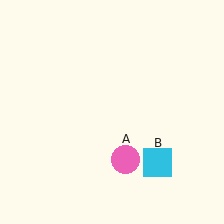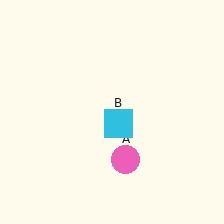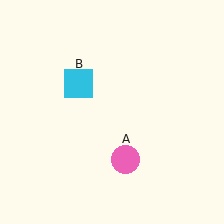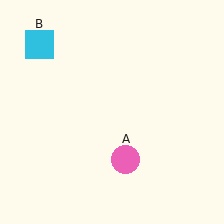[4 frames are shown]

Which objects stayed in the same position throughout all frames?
Pink circle (object A) remained stationary.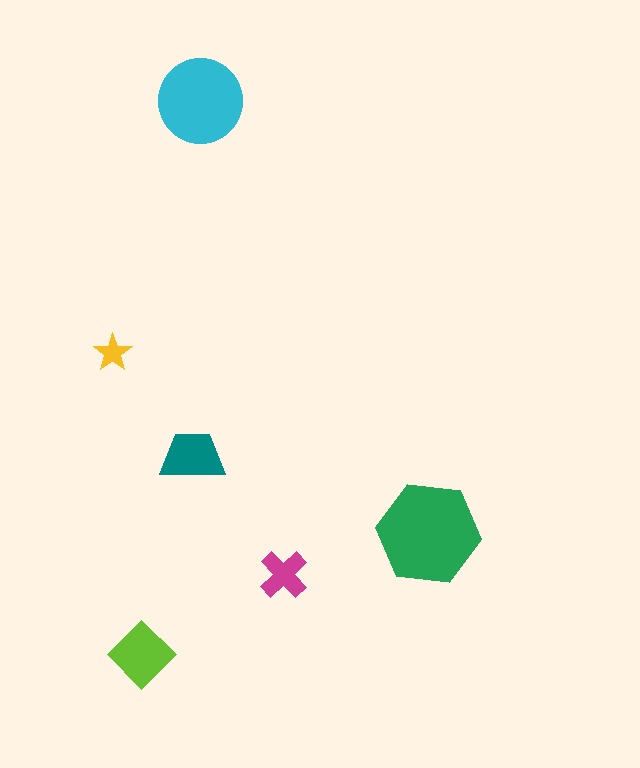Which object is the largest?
The green hexagon.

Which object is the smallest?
The yellow star.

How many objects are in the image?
There are 6 objects in the image.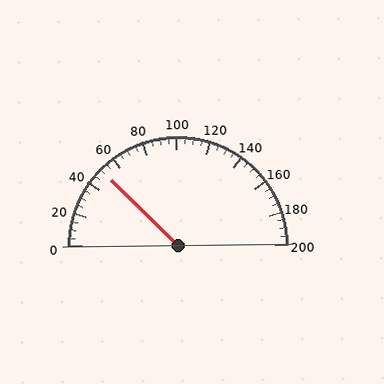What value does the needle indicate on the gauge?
The needle indicates approximately 50.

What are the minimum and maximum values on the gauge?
The gauge ranges from 0 to 200.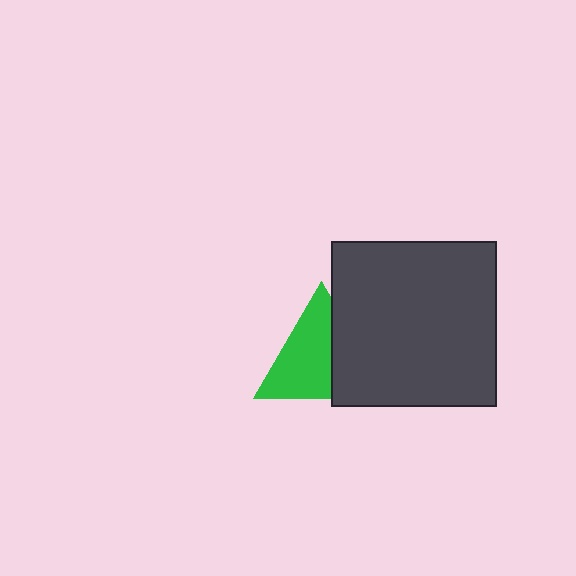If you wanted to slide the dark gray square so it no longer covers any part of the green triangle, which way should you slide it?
Slide it right — that is the most direct way to separate the two shapes.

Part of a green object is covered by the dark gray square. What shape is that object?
It is a triangle.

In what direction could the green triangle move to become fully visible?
The green triangle could move left. That would shift it out from behind the dark gray square entirely.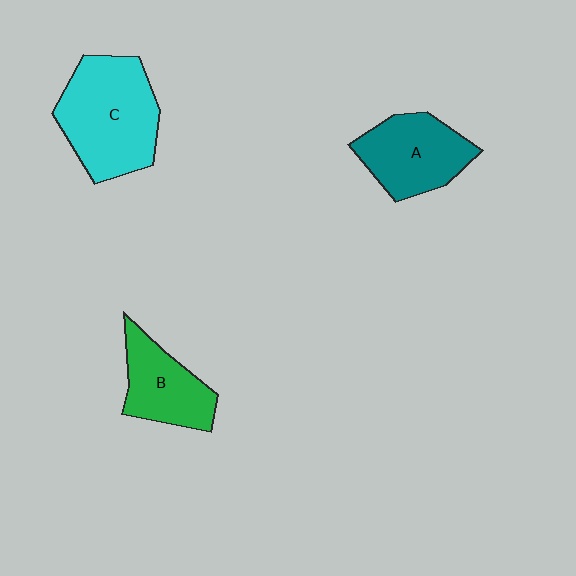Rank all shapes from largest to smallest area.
From largest to smallest: C (cyan), A (teal), B (green).